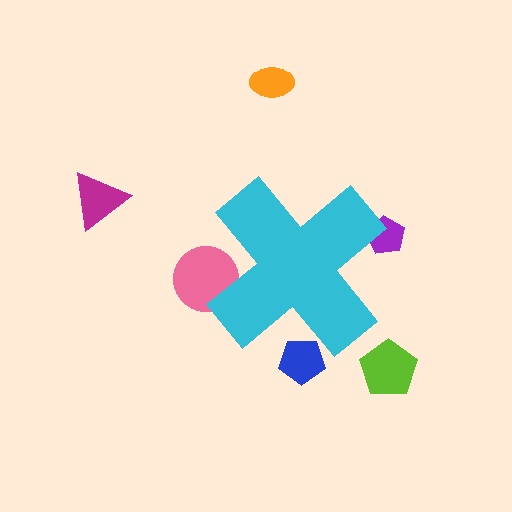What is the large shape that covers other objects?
A cyan cross.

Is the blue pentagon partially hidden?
Yes, the blue pentagon is partially hidden behind the cyan cross.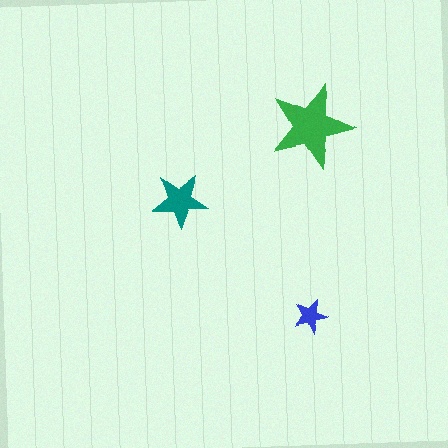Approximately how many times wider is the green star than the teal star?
About 1.5 times wider.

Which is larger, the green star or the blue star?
The green one.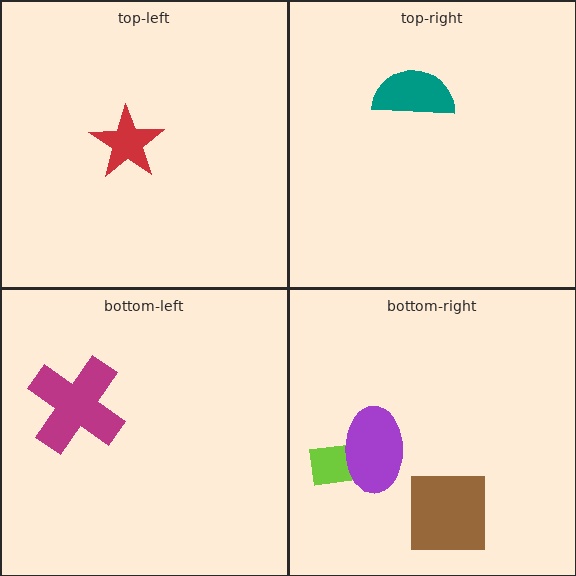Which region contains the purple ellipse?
The bottom-right region.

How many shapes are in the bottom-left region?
1.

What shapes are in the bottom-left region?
The magenta cross.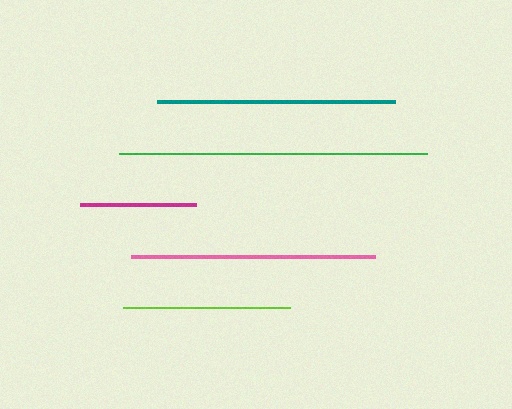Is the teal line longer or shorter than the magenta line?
The teal line is longer than the magenta line.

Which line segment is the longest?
The green line is the longest at approximately 308 pixels.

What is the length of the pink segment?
The pink segment is approximately 244 pixels long.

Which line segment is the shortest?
The magenta line is the shortest at approximately 116 pixels.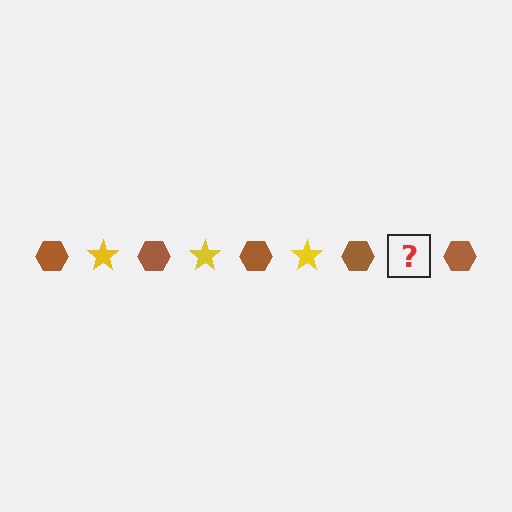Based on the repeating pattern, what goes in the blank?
The blank should be a yellow star.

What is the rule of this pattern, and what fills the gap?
The rule is that the pattern alternates between brown hexagon and yellow star. The gap should be filled with a yellow star.